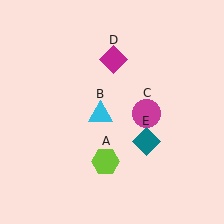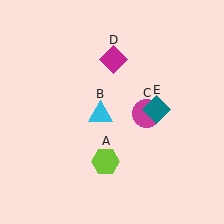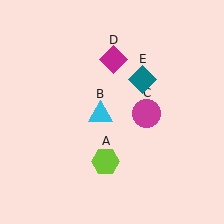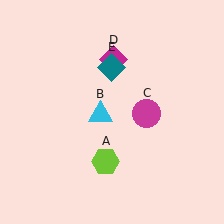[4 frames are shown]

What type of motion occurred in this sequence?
The teal diamond (object E) rotated counterclockwise around the center of the scene.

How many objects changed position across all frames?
1 object changed position: teal diamond (object E).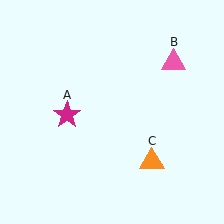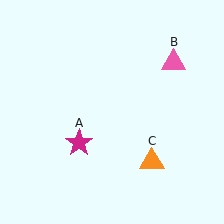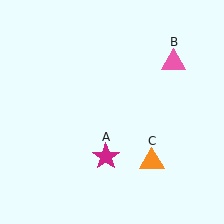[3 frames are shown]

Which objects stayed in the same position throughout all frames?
Pink triangle (object B) and orange triangle (object C) remained stationary.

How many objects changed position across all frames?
1 object changed position: magenta star (object A).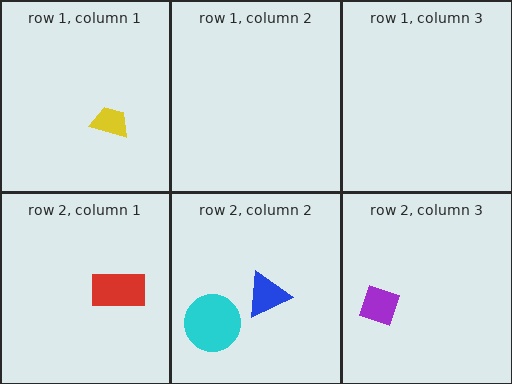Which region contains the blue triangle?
The row 2, column 2 region.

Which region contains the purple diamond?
The row 2, column 3 region.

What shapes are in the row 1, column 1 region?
The yellow trapezoid.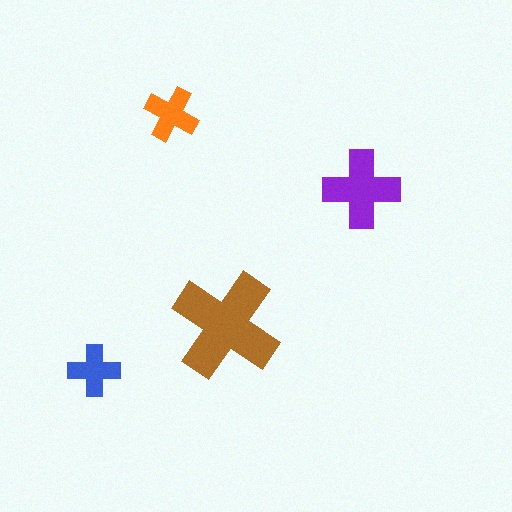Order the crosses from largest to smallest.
the brown one, the purple one, the orange one, the blue one.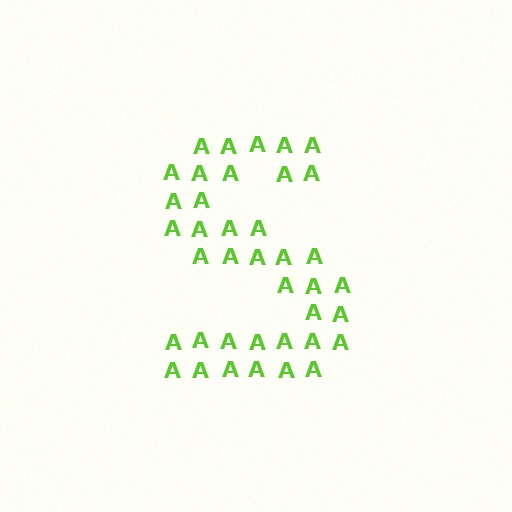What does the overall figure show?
The overall figure shows the letter S.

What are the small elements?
The small elements are letter A's.